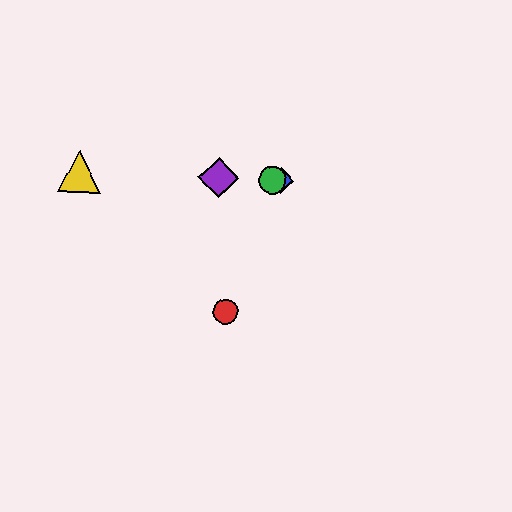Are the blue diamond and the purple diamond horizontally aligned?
Yes, both are at y≈181.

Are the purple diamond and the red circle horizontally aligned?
No, the purple diamond is at y≈178 and the red circle is at y≈312.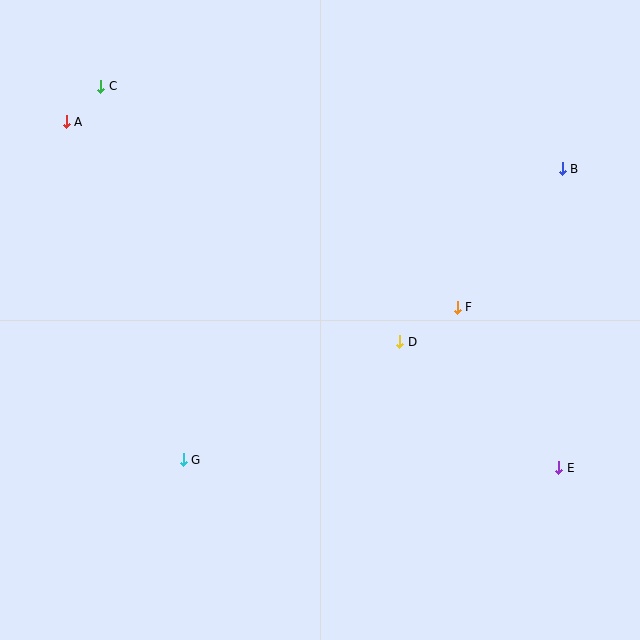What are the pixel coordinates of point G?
Point G is at (183, 460).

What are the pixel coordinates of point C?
Point C is at (101, 86).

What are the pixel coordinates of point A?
Point A is at (66, 122).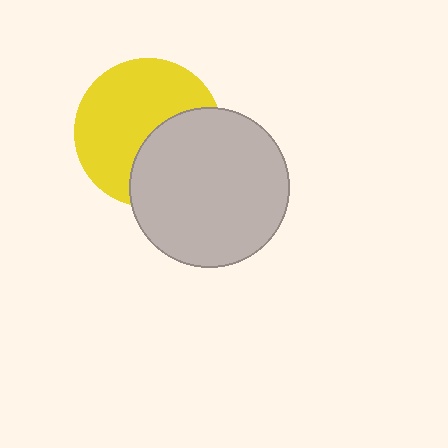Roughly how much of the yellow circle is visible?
About half of it is visible (roughly 62%).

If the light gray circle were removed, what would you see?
You would see the complete yellow circle.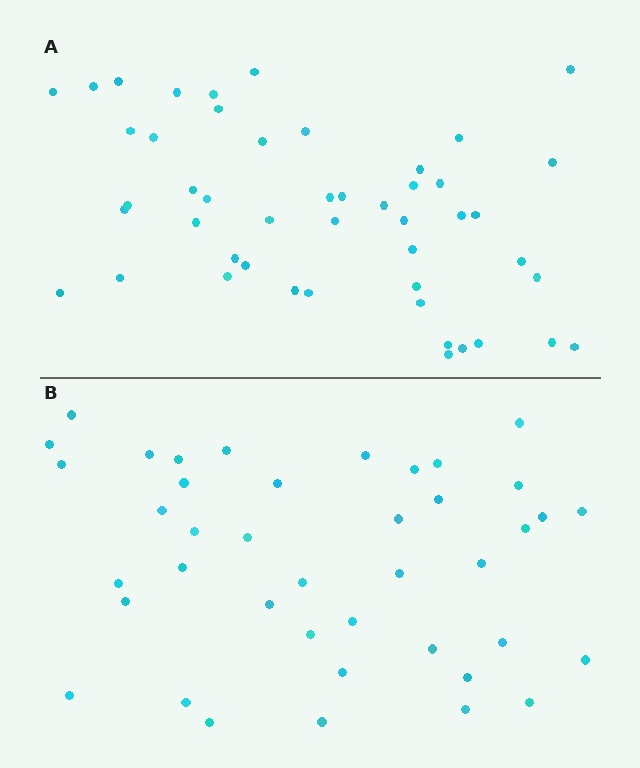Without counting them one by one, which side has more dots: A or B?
Region A (the top region) has more dots.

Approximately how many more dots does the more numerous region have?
Region A has roughly 8 or so more dots than region B.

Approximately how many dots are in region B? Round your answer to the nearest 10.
About 40 dots. (The exact count is 41, which rounds to 40.)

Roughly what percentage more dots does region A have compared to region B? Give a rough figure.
About 15% more.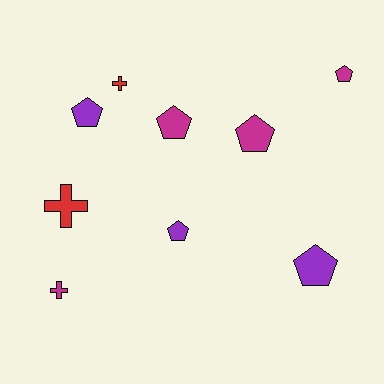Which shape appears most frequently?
Pentagon, with 6 objects.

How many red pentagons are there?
There are no red pentagons.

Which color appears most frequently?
Magenta, with 4 objects.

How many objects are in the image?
There are 9 objects.